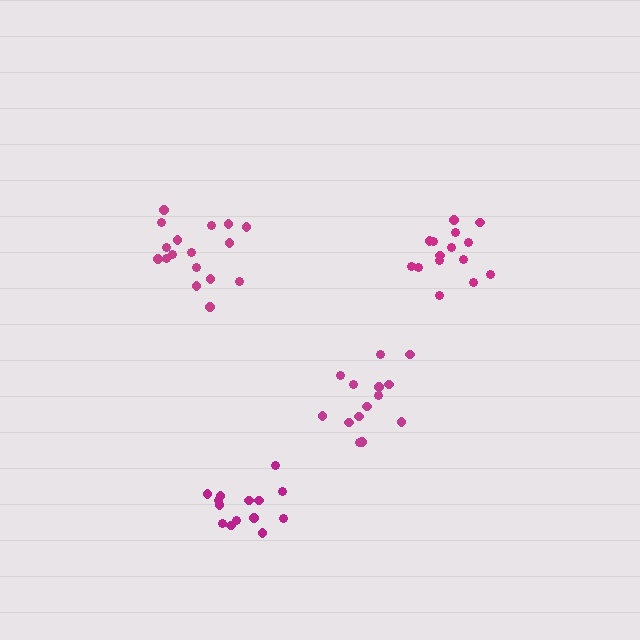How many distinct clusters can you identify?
There are 4 distinct clusters.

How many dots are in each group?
Group 1: 15 dots, Group 2: 17 dots, Group 3: 14 dots, Group 4: 14 dots (60 total).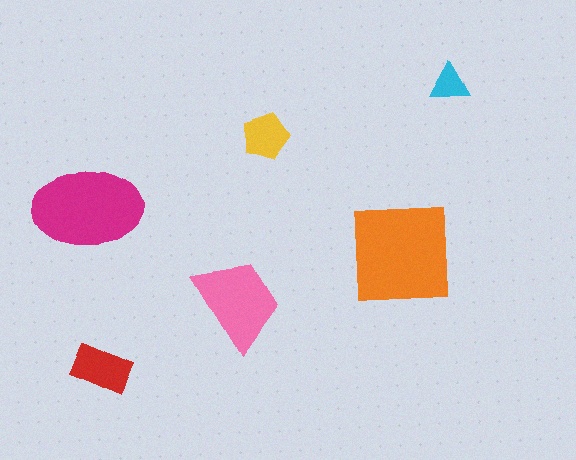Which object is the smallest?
The cyan triangle.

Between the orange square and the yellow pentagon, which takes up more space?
The orange square.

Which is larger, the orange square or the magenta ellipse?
The orange square.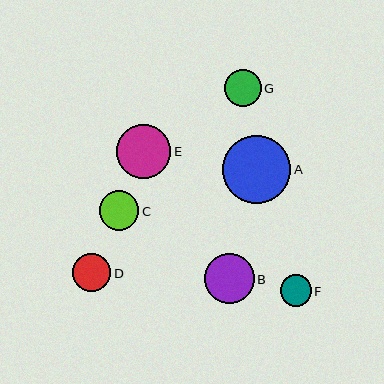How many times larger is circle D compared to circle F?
Circle D is approximately 1.2 times the size of circle F.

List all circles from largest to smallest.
From largest to smallest: A, E, B, C, D, G, F.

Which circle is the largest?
Circle A is the largest with a size of approximately 68 pixels.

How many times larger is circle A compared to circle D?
Circle A is approximately 1.8 times the size of circle D.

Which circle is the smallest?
Circle F is the smallest with a size of approximately 31 pixels.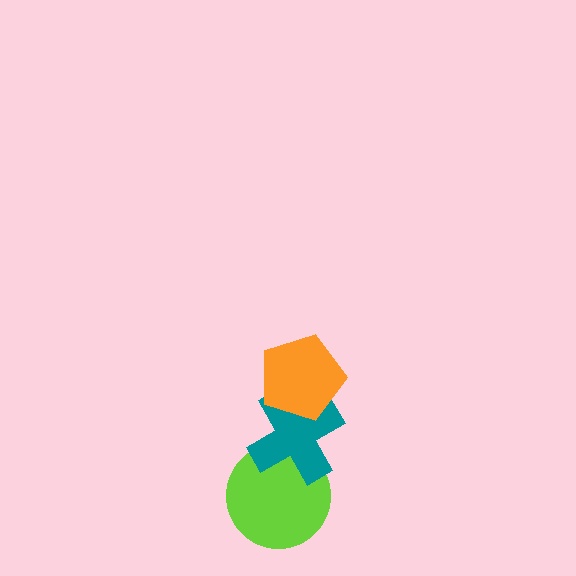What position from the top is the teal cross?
The teal cross is 2nd from the top.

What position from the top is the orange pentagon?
The orange pentagon is 1st from the top.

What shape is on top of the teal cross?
The orange pentagon is on top of the teal cross.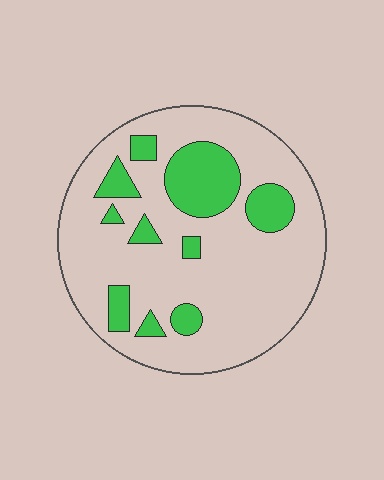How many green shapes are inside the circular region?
10.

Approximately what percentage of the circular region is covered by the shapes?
Approximately 20%.